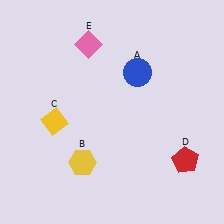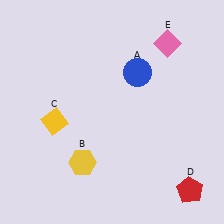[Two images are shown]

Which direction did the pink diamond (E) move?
The pink diamond (E) moved right.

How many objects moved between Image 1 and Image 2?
2 objects moved between the two images.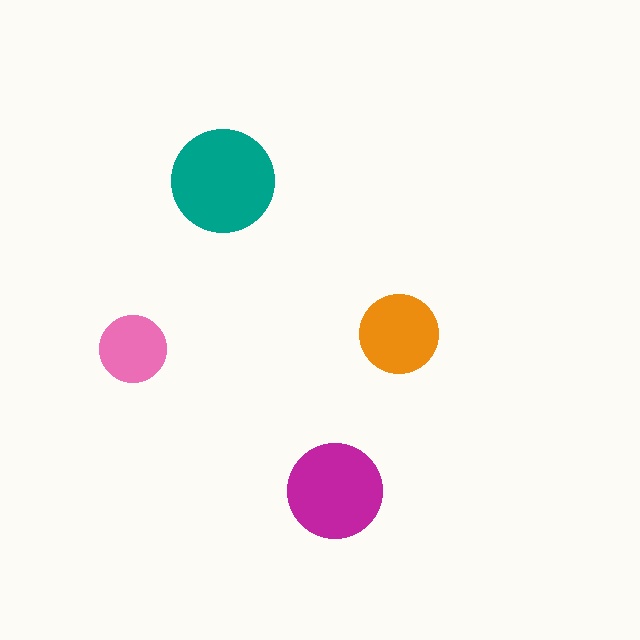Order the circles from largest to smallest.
the teal one, the magenta one, the orange one, the pink one.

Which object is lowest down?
The magenta circle is bottommost.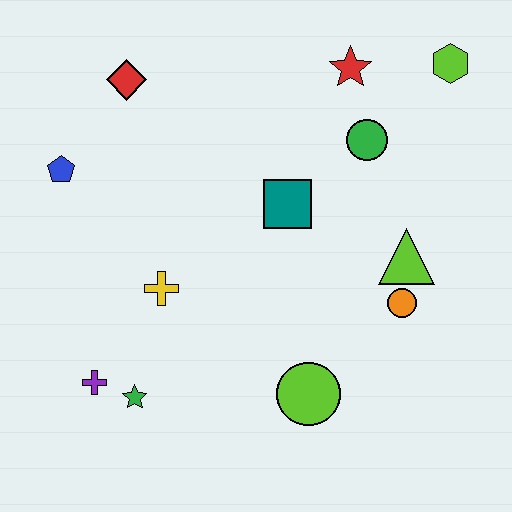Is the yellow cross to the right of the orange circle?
No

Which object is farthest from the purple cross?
The lime hexagon is farthest from the purple cross.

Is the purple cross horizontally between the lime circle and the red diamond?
No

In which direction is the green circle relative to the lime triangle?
The green circle is above the lime triangle.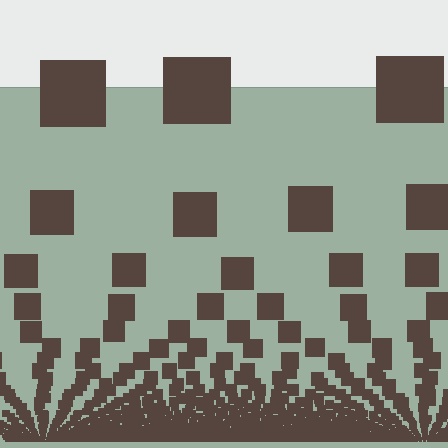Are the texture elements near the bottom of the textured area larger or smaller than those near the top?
Smaller. The gradient is inverted — elements near the bottom are smaller and denser.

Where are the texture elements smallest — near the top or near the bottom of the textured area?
Near the bottom.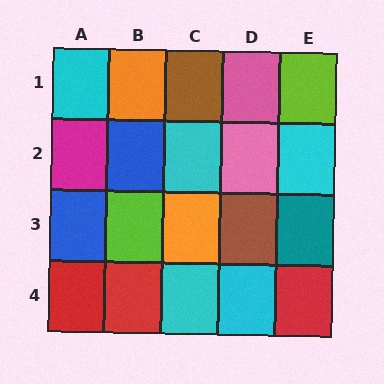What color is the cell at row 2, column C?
Cyan.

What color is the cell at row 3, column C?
Orange.